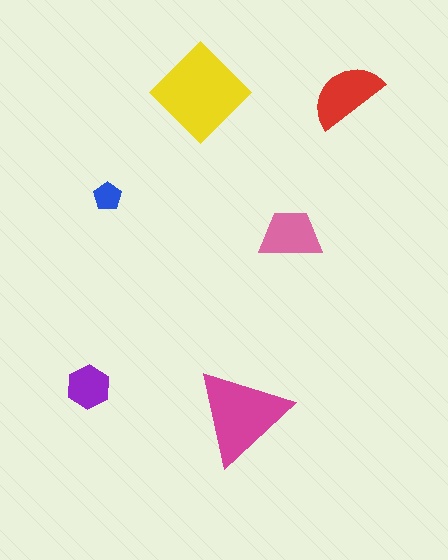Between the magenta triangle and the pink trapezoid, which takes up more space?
The magenta triangle.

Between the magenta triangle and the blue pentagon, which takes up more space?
The magenta triangle.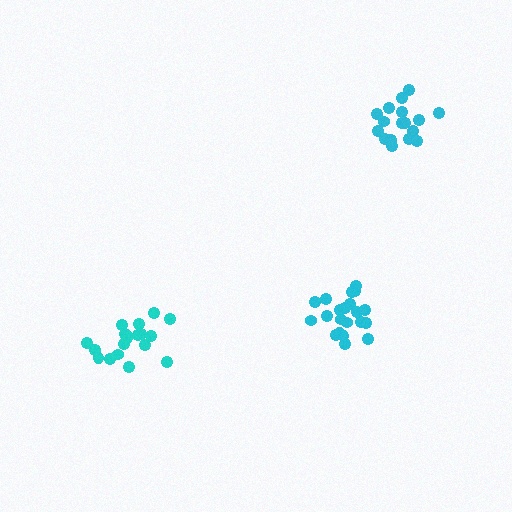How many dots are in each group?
Group 1: 20 dots, Group 2: 17 dots, Group 3: 21 dots (58 total).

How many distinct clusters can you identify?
There are 3 distinct clusters.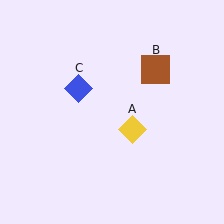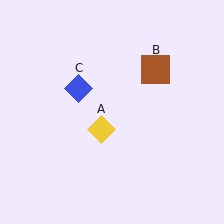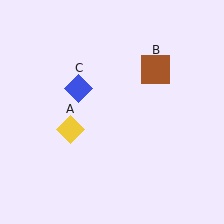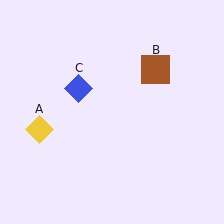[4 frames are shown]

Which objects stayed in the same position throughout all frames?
Brown square (object B) and blue diamond (object C) remained stationary.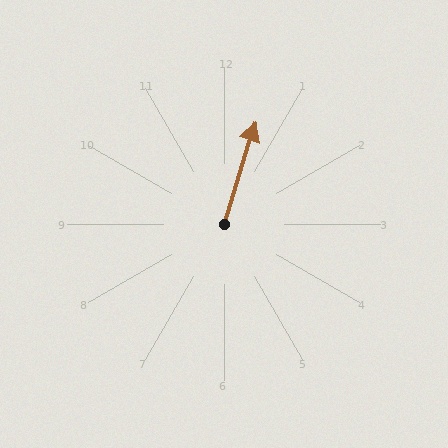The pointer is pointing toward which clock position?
Roughly 1 o'clock.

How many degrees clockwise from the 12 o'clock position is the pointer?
Approximately 17 degrees.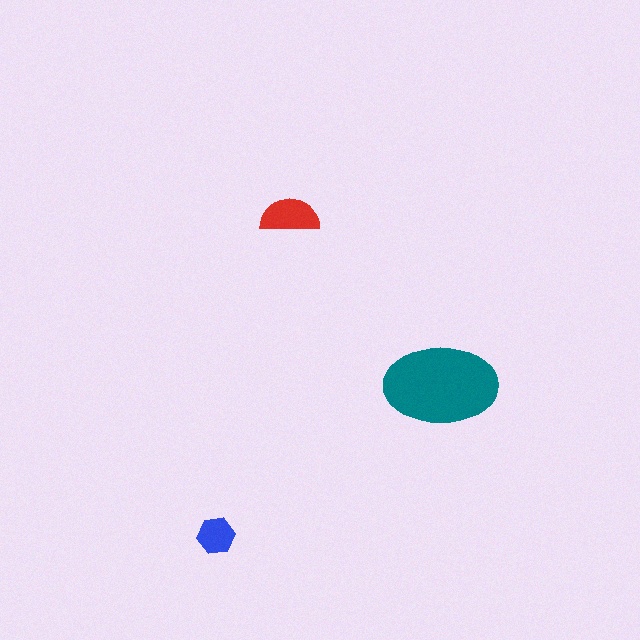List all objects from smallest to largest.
The blue hexagon, the red semicircle, the teal ellipse.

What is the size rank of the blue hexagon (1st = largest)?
3rd.